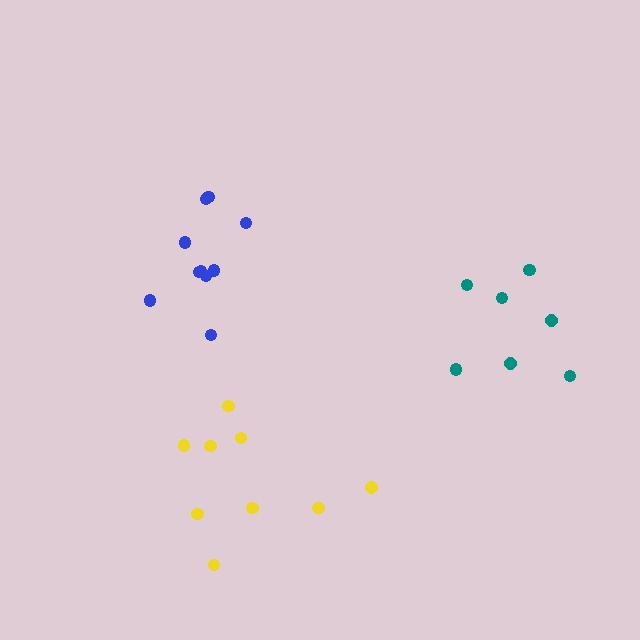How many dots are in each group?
Group 1: 9 dots, Group 2: 7 dots, Group 3: 10 dots (26 total).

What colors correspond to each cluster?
The clusters are colored: yellow, teal, blue.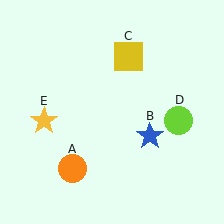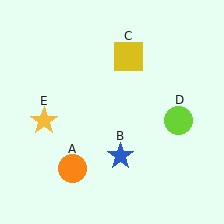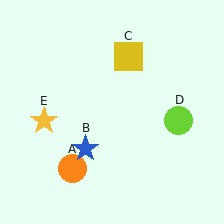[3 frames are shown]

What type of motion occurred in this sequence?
The blue star (object B) rotated clockwise around the center of the scene.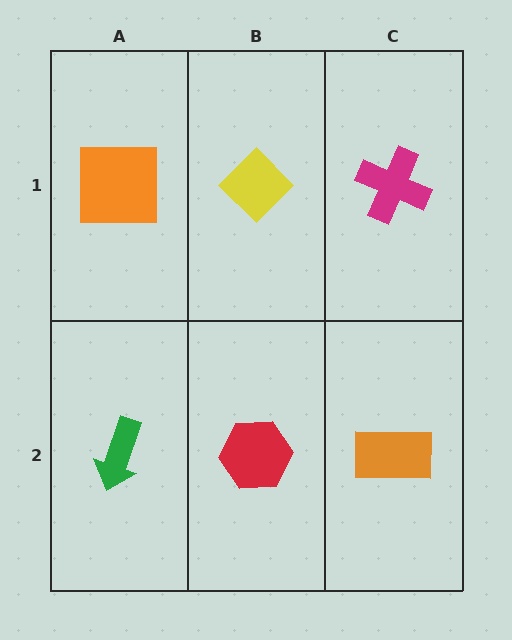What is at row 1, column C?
A magenta cross.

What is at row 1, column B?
A yellow diamond.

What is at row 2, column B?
A red hexagon.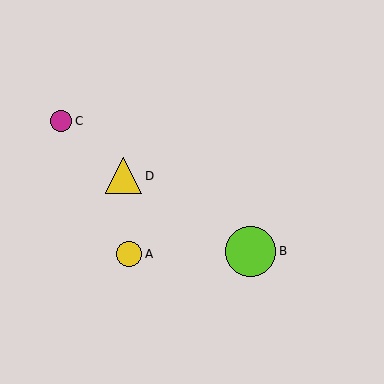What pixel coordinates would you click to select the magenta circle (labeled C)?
Click at (61, 121) to select the magenta circle C.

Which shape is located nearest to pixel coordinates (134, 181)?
The yellow triangle (labeled D) at (123, 176) is nearest to that location.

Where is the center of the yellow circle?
The center of the yellow circle is at (129, 254).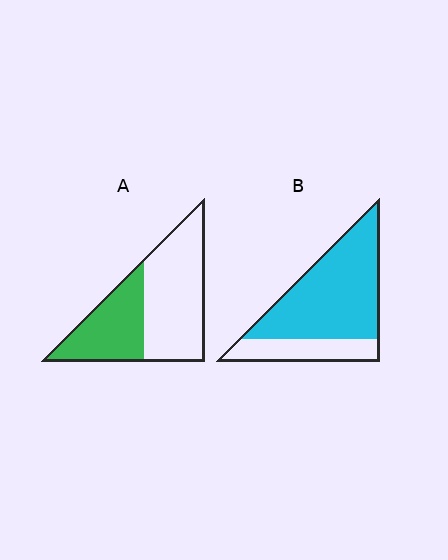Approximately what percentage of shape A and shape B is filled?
A is approximately 40% and B is approximately 75%.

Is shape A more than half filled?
No.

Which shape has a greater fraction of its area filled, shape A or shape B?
Shape B.